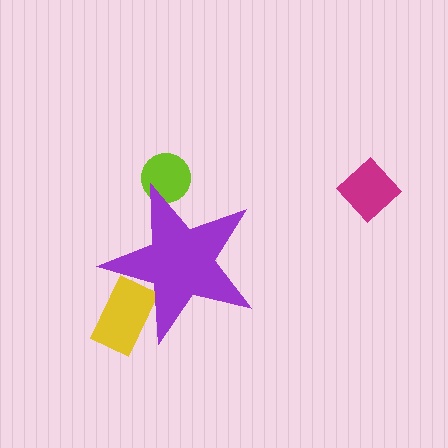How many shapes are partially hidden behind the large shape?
2 shapes are partially hidden.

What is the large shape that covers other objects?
A purple star.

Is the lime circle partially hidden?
Yes, the lime circle is partially hidden behind the purple star.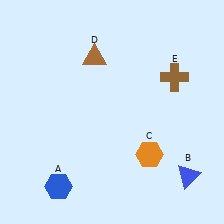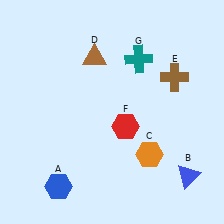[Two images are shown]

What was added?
A red hexagon (F), a teal cross (G) were added in Image 2.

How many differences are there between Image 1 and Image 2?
There are 2 differences between the two images.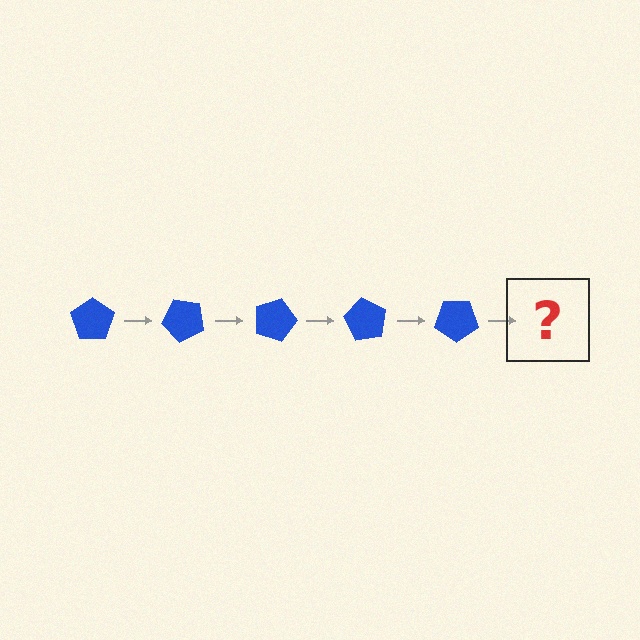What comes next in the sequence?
The next element should be a blue pentagon rotated 225 degrees.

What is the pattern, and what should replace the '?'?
The pattern is that the pentagon rotates 45 degrees each step. The '?' should be a blue pentagon rotated 225 degrees.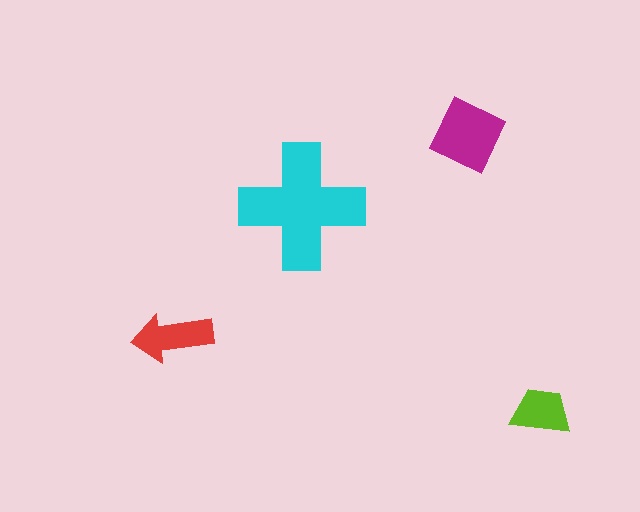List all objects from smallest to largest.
The lime trapezoid, the red arrow, the magenta diamond, the cyan cross.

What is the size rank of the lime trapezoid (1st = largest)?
4th.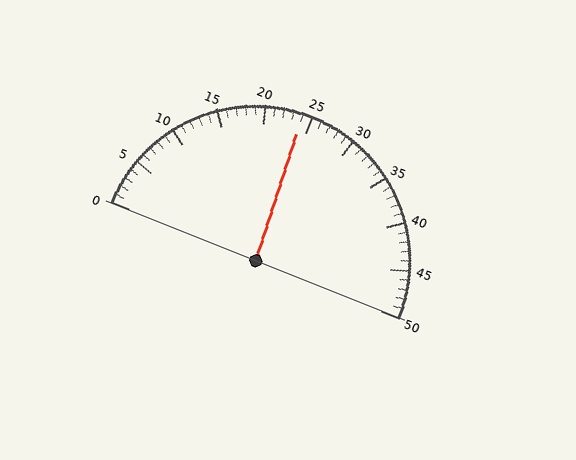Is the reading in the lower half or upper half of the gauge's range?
The reading is in the lower half of the range (0 to 50).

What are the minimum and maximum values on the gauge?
The gauge ranges from 0 to 50.